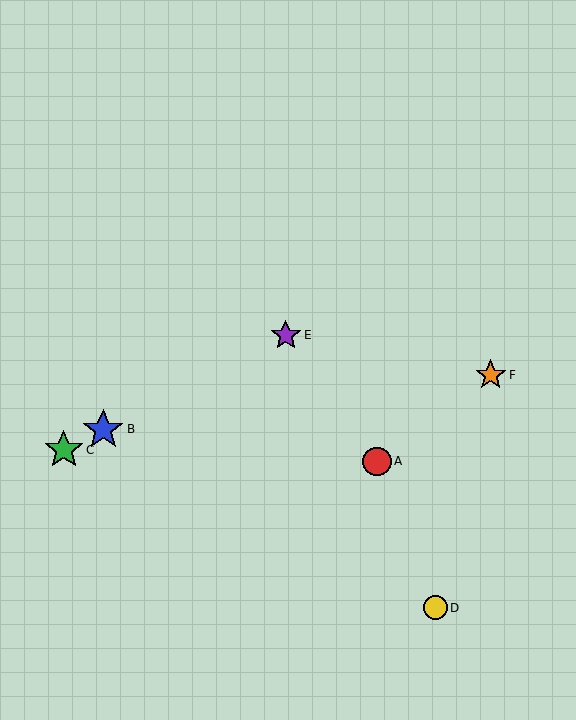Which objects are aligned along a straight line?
Objects B, C, E are aligned along a straight line.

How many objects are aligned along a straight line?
3 objects (B, C, E) are aligned along a straight line.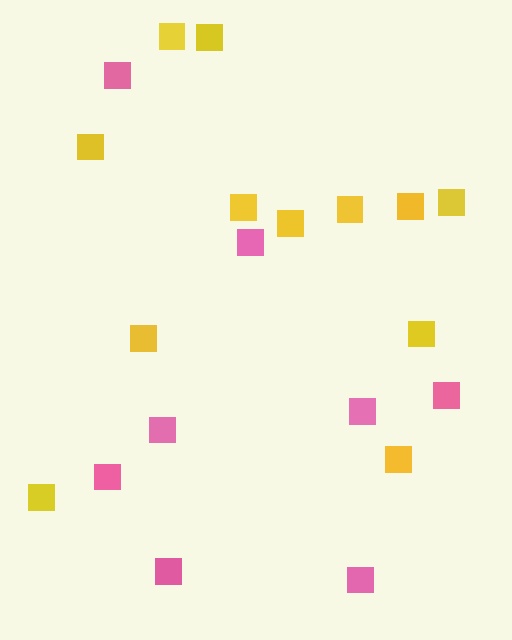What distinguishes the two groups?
There are 2 groups: one group of pink squares (8) and one group of yellow squares (12).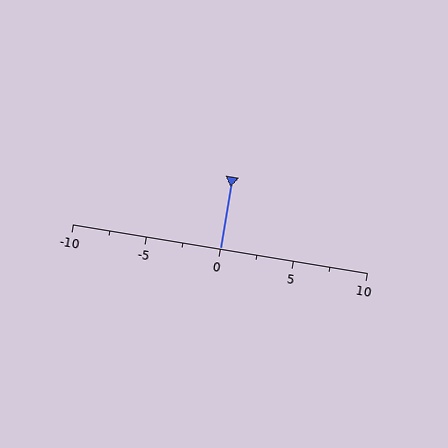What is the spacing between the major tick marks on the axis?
The major ticks are spaced 5 apart.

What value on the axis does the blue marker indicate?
The marker indicates approximately 0.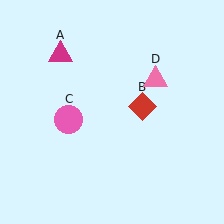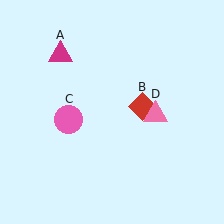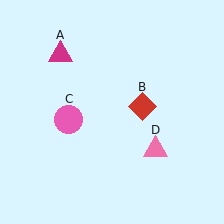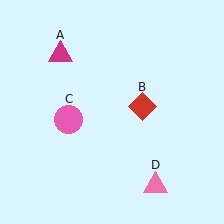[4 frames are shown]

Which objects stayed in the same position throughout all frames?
Magenta triangle (object A) and red diamond (object B) and pink circle (object C) remained stationary.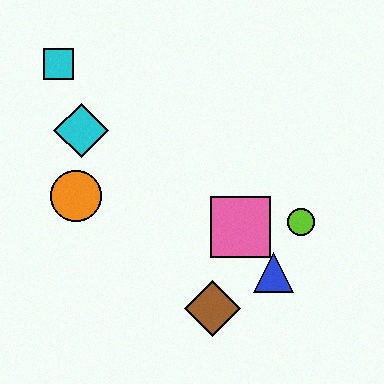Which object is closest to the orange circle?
The cyan diamond is closest to the orange circle.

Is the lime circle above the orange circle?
No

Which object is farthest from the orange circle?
The lime circle is farthest from the orange circle.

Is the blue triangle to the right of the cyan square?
Yes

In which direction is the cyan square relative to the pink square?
The cyan square is to the left of the pink square.